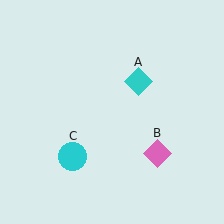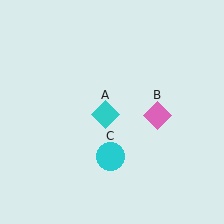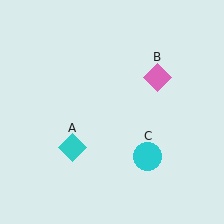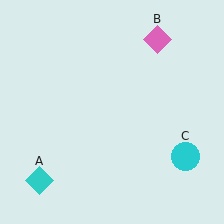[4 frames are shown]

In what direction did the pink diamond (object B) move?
The pink diamond (object B) moved up.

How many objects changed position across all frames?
3 objects changed position: cyan diamond (object A), pink diamond (object B), cyan circle (object C).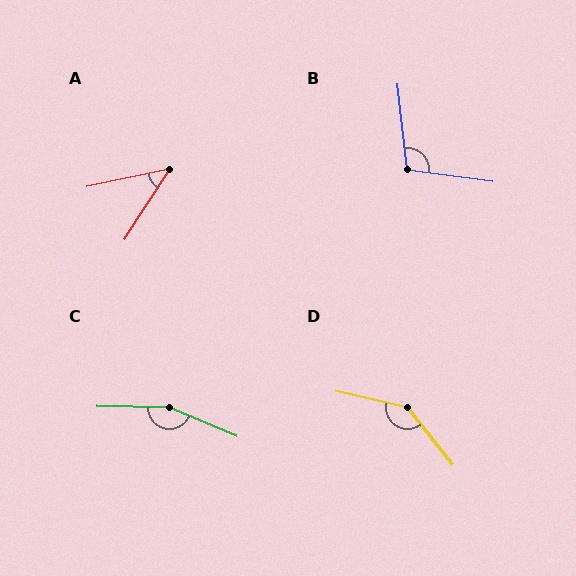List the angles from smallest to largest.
A (45°), B (104°), D (141°), C (158°).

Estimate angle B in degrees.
Approximately 104 degrees.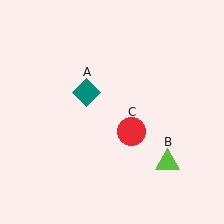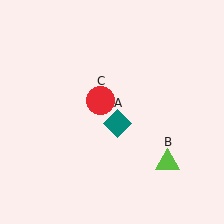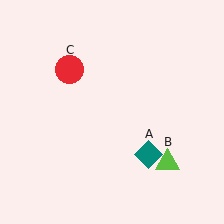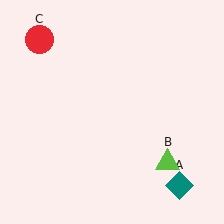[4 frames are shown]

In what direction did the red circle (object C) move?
The red circle (object C) moved up and to the left.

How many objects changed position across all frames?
2 objects changed position: teal diamond (object A), red circle (object C).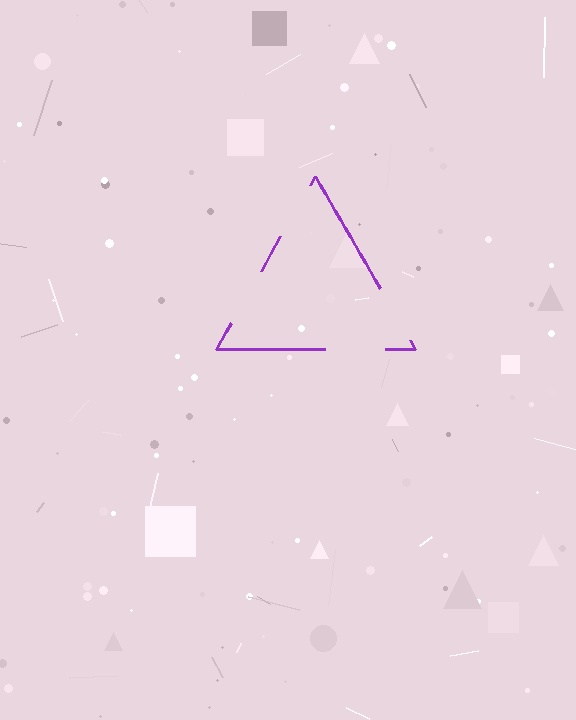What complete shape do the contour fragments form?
The contour fragments form a triangle.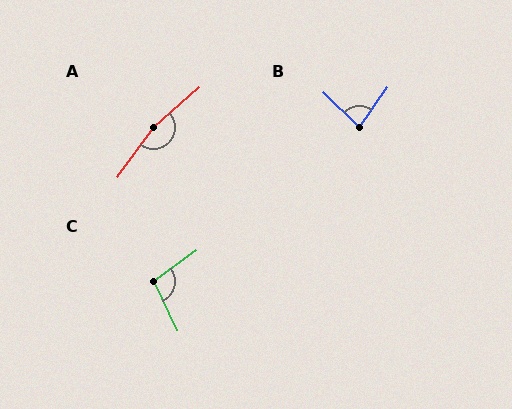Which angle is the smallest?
B, at approximately 81 degrees.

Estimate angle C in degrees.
Approximately 101 degrees.